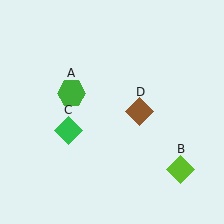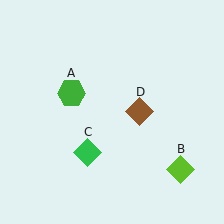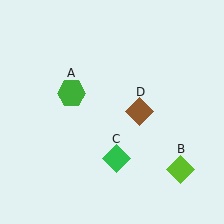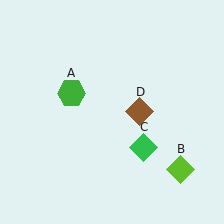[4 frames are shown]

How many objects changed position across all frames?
1 object changed position: green diamond (object C).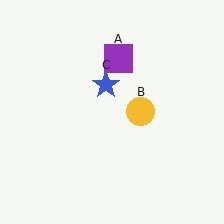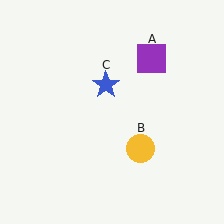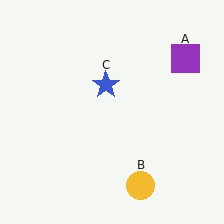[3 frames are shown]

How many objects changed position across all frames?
2 objects changed position: purple square (object A), yellow circle (object B).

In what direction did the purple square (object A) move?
The purple square (object A) moved right.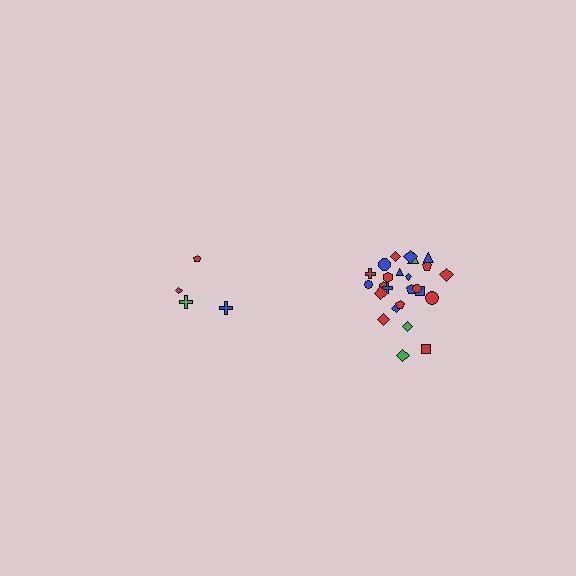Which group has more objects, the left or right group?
The right group.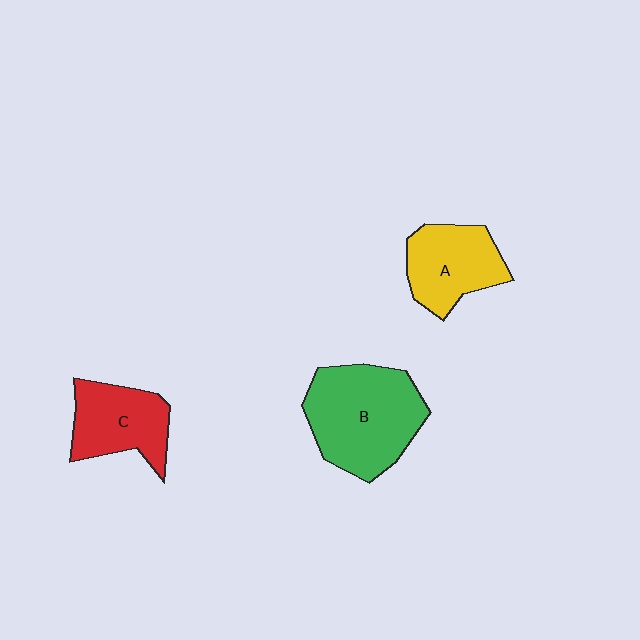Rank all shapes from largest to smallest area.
From largest to smallest: B (green), A (yellow), C (red).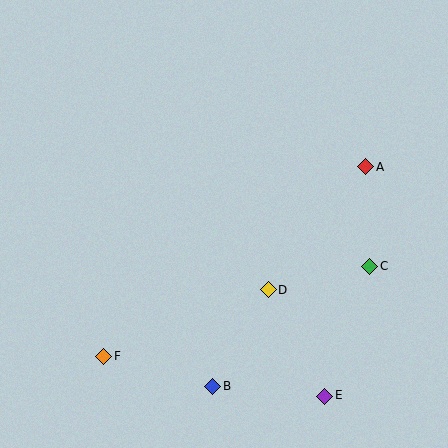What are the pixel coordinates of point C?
Point C is at (370, 266).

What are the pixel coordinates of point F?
Point F is at (103, 356).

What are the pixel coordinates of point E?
Point E is at (324, 396).